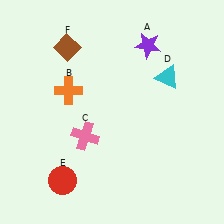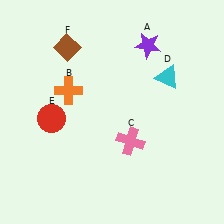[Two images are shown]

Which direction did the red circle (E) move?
The red circle (E) moved up.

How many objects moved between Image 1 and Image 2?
2 objects moved between the two images.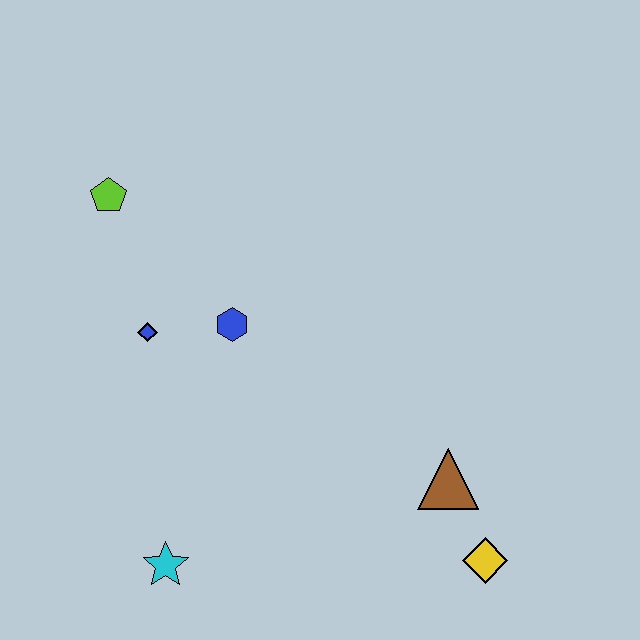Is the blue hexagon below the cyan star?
No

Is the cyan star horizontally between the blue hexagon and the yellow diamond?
No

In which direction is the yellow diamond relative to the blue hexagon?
The yellow diamond is to the right of the blue hexagon.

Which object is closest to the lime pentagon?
The blue diamond is closest to the lime pentagon.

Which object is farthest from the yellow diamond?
The lime pentagon is farthest from the yellow diamond.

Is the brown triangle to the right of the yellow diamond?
No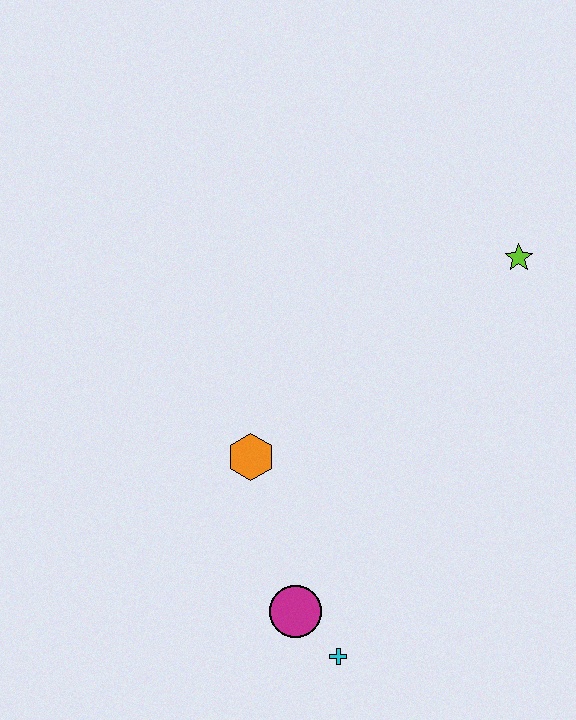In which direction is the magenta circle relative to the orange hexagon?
The magenta circle is below the orange hexagon.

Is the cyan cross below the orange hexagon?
Yes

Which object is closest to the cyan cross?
The magenta circle is closest to the cyan cross.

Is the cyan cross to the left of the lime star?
Yes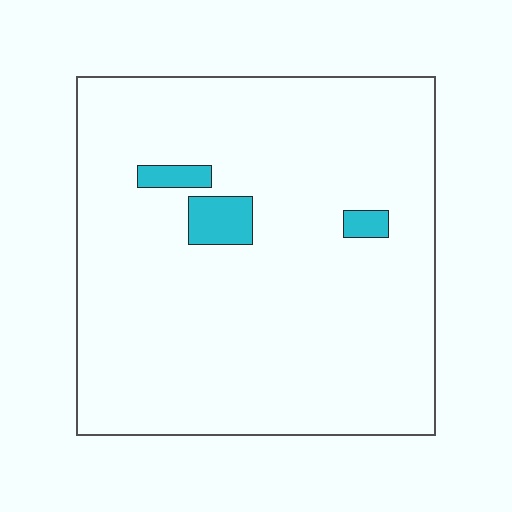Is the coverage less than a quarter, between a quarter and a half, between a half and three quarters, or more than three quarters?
Less than a quarter.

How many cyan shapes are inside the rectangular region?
3.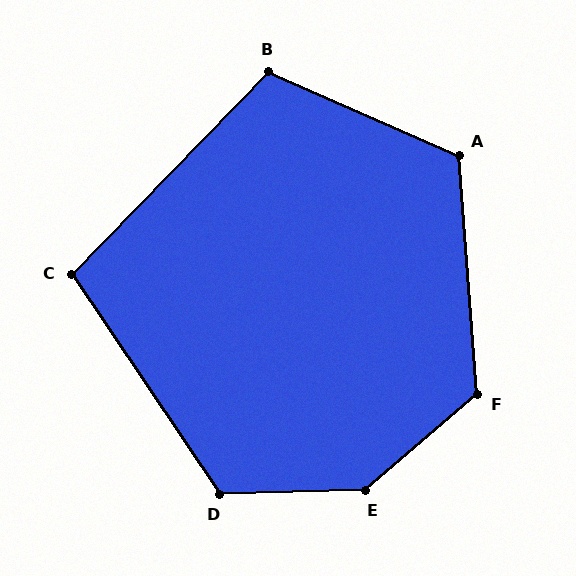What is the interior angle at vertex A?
Approximately 118 degrees (obtuse).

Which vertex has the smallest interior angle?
C, at approximately 102 degrees.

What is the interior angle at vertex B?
Approximately 111 degrees (obtuse).